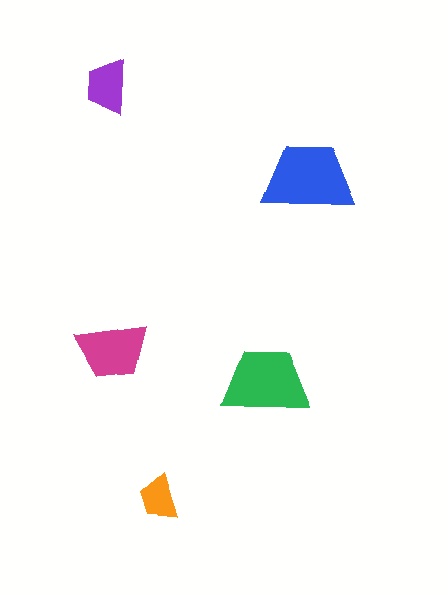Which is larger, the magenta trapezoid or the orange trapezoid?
The magenta one.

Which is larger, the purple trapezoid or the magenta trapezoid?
The magenta one.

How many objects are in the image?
There are 5 objects in the image.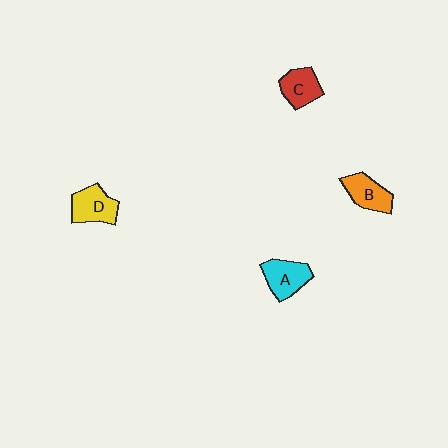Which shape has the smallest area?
Shape C (red).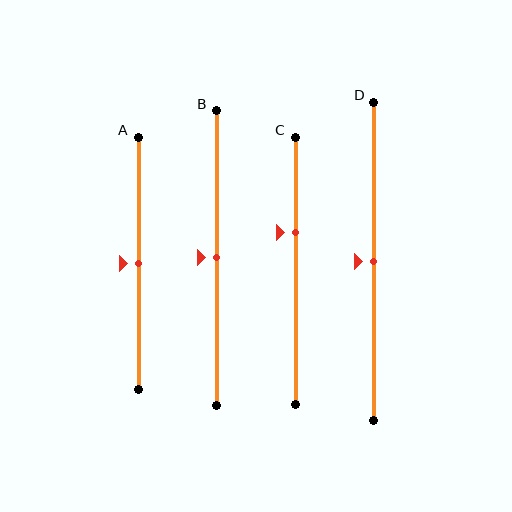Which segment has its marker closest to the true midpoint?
Segment A has its marker closest to the true midpoint.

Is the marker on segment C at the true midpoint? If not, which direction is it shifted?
No, the marker on segment C is shifted upward by about 14% of the segment length.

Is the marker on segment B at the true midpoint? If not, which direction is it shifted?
Yes, the marker on segment B is at the true midpoint.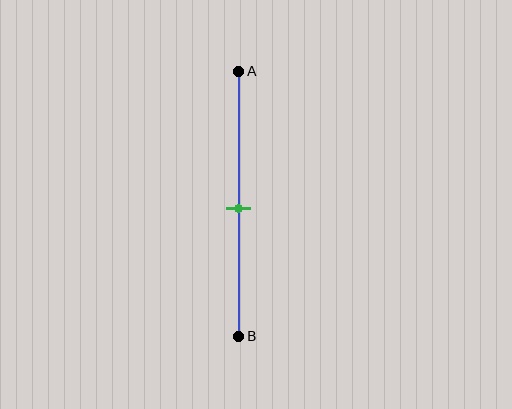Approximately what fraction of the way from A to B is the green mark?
The green mark is approximately 50% of the way from A to B.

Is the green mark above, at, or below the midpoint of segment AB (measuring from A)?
The green mark is approximately at the midpoint of segment AB.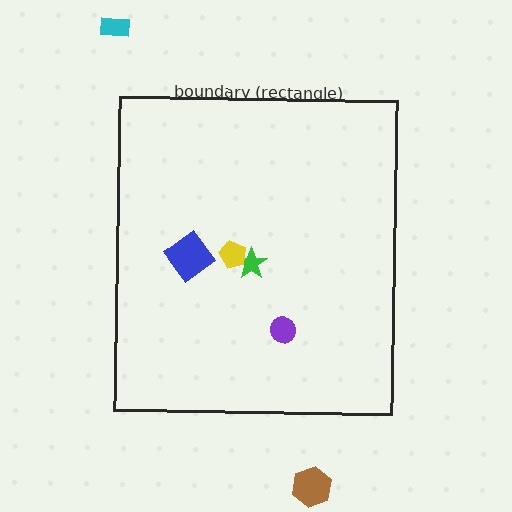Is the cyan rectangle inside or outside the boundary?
Outside.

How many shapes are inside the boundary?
4 inside, 2 outside.